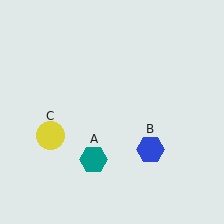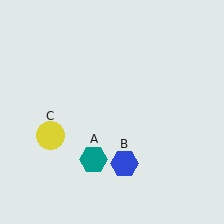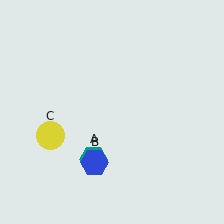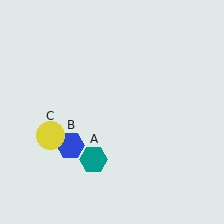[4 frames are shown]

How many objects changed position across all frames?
1 object changed position: blue hexagon (object B).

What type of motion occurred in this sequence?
The blue hexagon (object B) rotated clockwise around the center of the scene.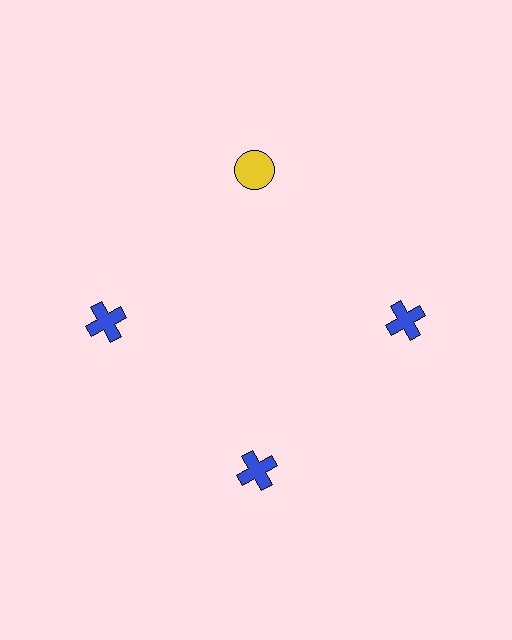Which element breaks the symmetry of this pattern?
The yellow circle at roughly the 12 o'clock position breaks the symmetry. All other shapes are blue crosses.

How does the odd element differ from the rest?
It differs in both color (yellow instead of blue) and shape (circle instead of cross).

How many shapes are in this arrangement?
There are 4 shapes arranged in a ring pattern.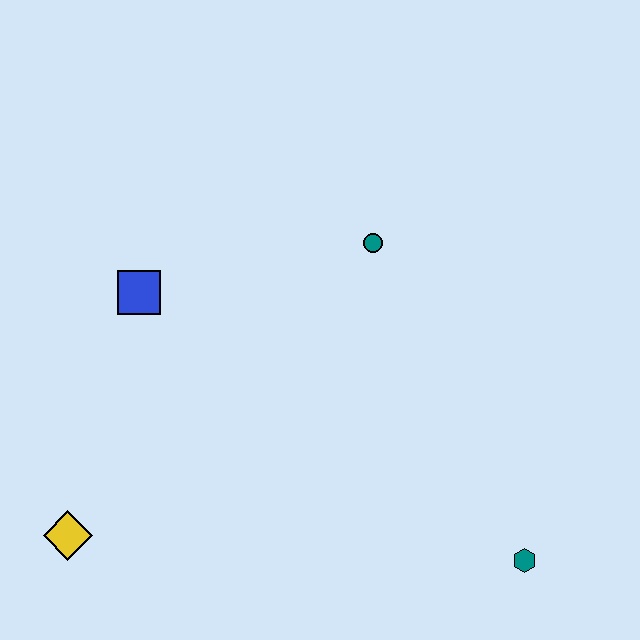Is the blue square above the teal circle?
No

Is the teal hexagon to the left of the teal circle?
No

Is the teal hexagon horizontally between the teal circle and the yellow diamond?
No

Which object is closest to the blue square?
The teal circle is closest to the blue square.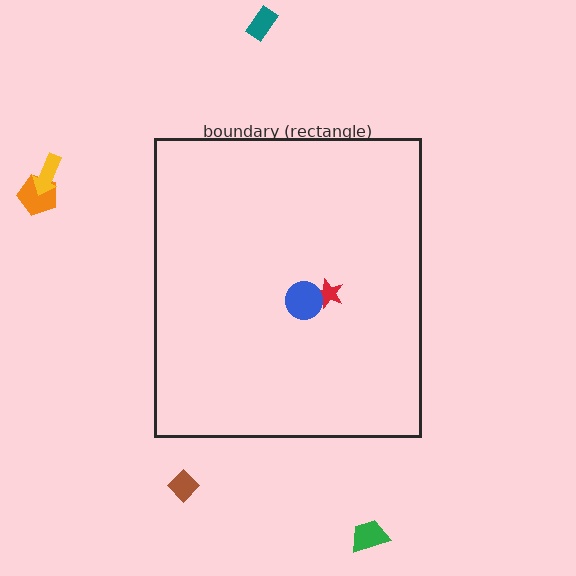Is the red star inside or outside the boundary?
Inside.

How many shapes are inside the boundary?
2 inside, 5 outside.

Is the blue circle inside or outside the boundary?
Inside.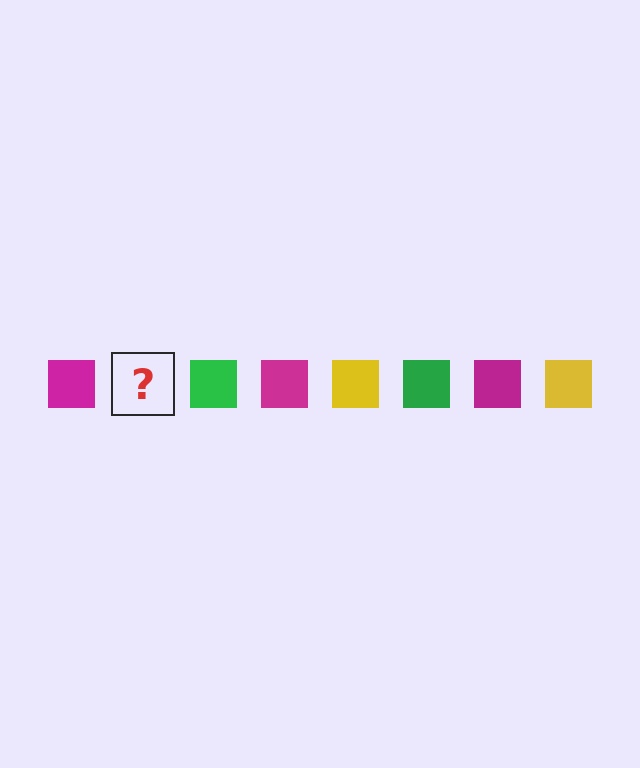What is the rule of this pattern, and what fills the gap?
The rule is that the pattern cycles through magenta, yellow, green squares. The gap should be filled with a yellow square.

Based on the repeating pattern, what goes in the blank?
The blank should be a yellow square.